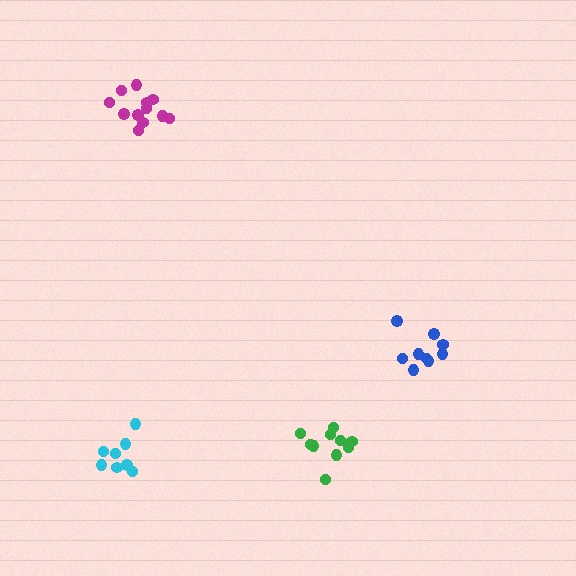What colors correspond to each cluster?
The clusters are colored: green, blue, cyan, magenta.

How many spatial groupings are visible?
There are 4 spatial groupings.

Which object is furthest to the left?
The cyan cluster is leftmost.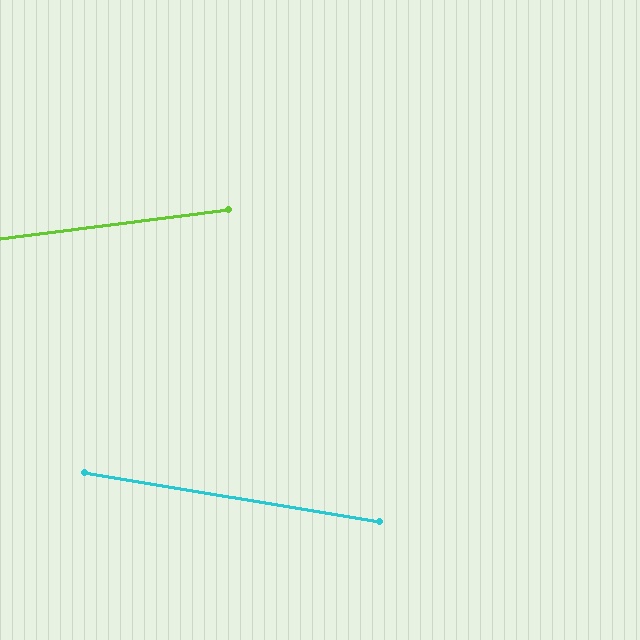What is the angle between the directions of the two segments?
Approximately 17 degrees.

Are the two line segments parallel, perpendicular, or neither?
Neither parallel nor perpendicular — they differ by about 17°.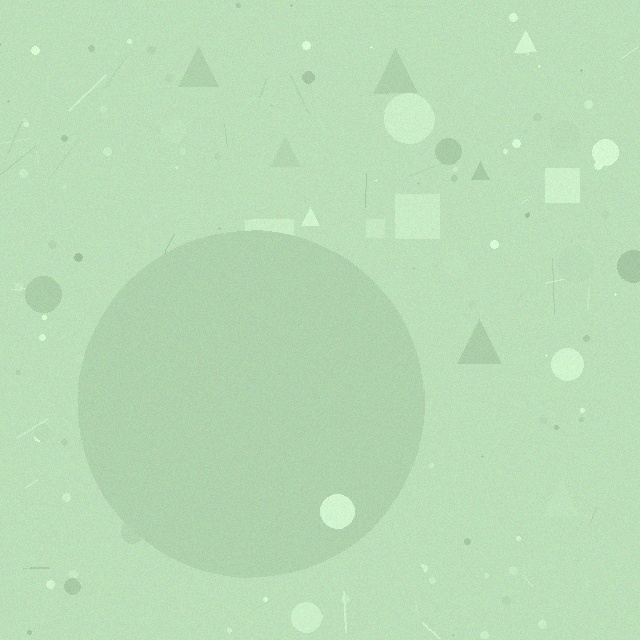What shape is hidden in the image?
A circle is hidden in the image.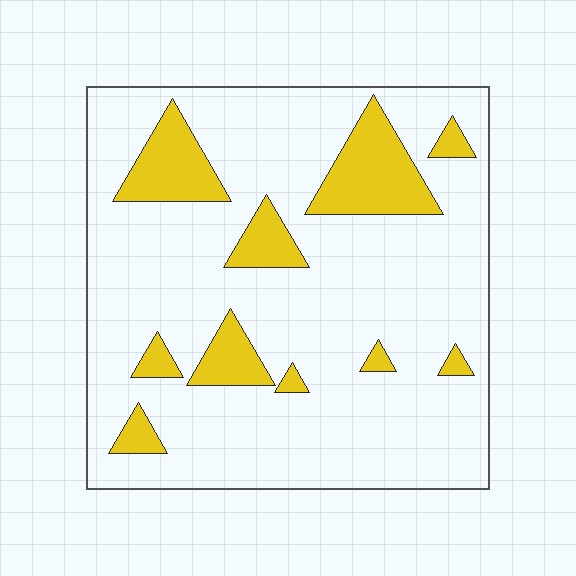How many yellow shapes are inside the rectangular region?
10.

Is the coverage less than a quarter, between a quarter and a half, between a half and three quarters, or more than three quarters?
Less than a quarter.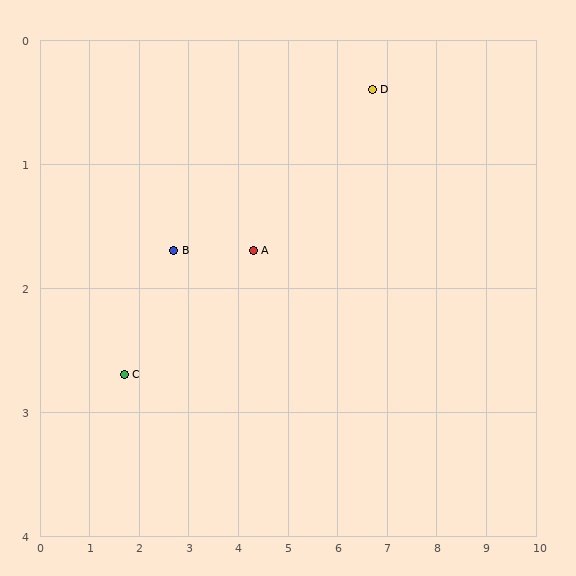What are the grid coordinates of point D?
Point D is at approximately (6.7, 0.4).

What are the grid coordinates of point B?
Point B is at approximately (2.7, 1.7).